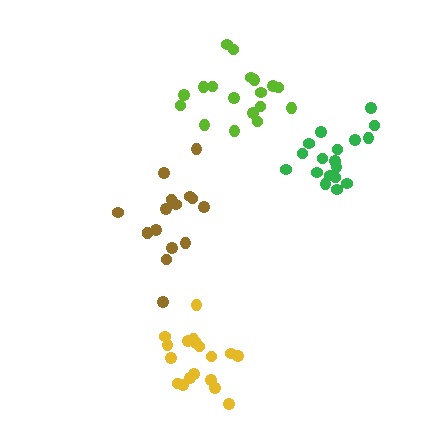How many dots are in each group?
Group 1: 18 dots, Group 2: 17 dots, Group 3: 18 dots, Group 4: 18 dots (71 total).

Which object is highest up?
The lime cluster is topmost.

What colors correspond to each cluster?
The clusters are colored: lime, brown, yellow, green.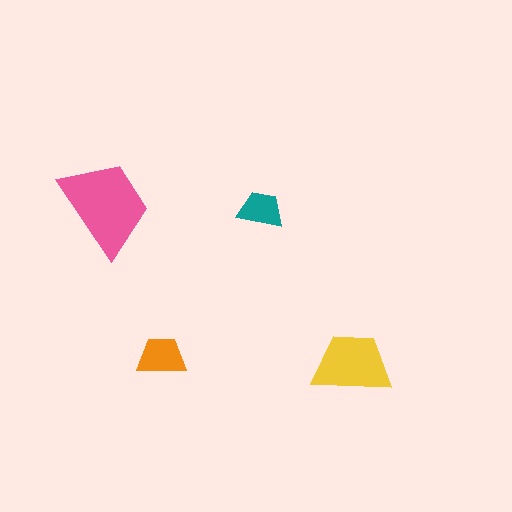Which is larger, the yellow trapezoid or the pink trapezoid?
The pink one.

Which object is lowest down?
The yellow trapezoid is bottommost.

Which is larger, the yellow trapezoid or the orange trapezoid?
The yellow one.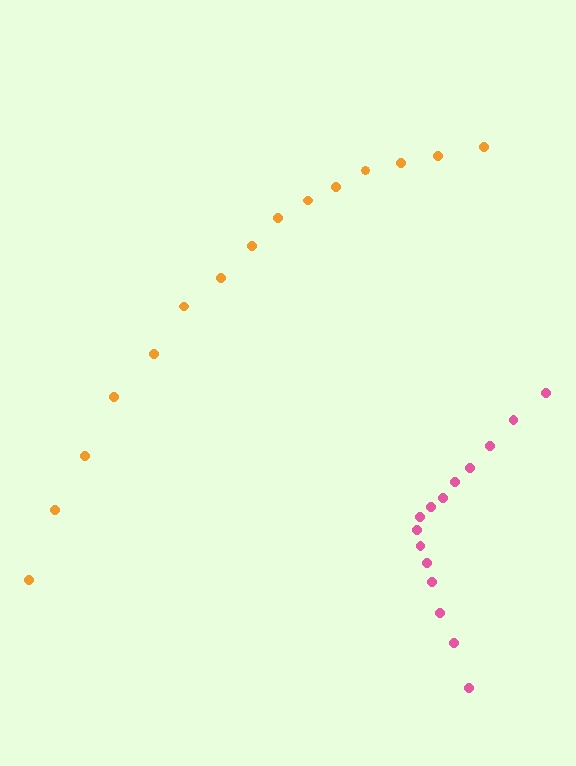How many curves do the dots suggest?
There are 2 distinct paths.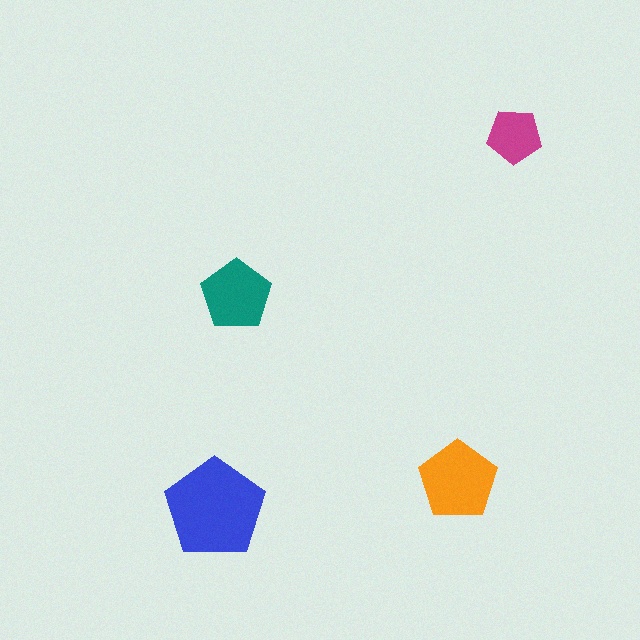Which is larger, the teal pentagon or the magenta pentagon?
The teal one.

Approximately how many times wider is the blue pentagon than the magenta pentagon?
About 2 times wider.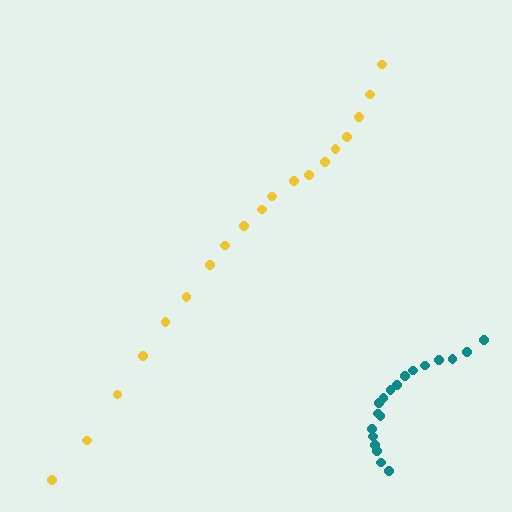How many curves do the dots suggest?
There are 2 distinct paths.